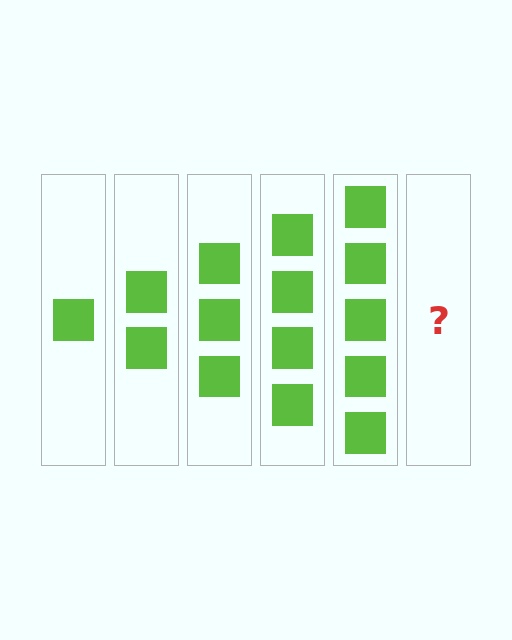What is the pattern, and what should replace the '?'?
The pattern is that each step adds one more square. The '?' should be 6 squares.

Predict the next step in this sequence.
The next step is 6 squares.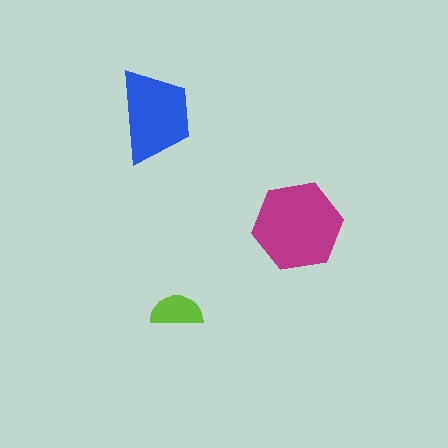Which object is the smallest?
The lime semicircle.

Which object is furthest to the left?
The blue trapezoid is leftmost.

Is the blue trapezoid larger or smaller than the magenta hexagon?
Smaller.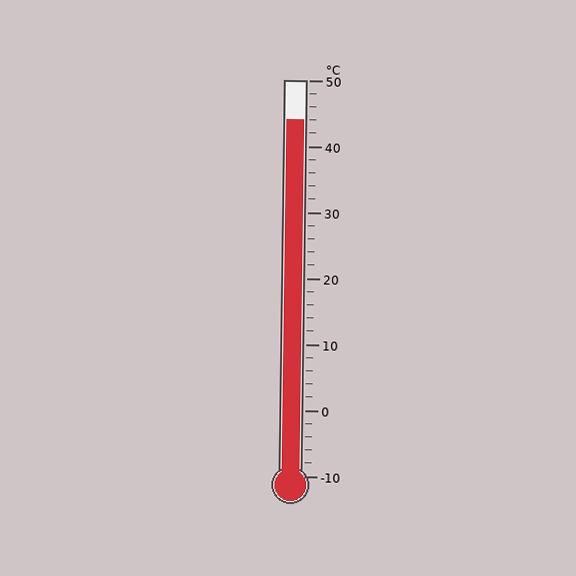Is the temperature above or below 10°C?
The temperature is above 10°C.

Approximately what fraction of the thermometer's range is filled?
The thermometer is filled to approximately 90% of its range.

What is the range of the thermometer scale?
The thermometer scale ranges from -10°C to 50°C.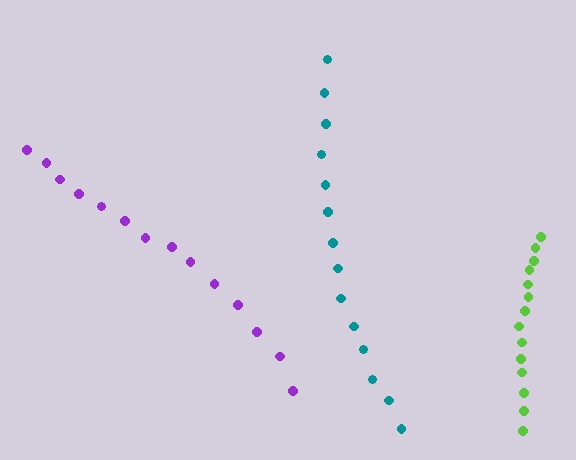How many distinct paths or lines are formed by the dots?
There are 3 distinct paths.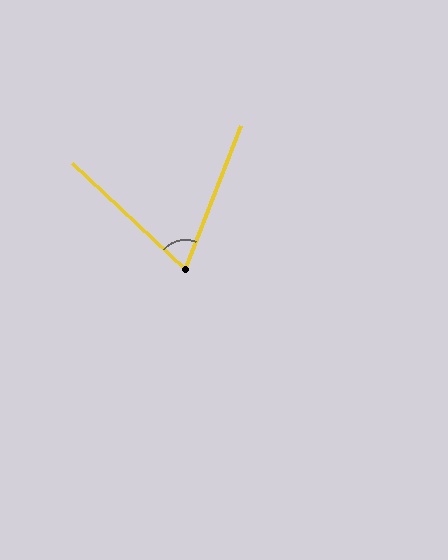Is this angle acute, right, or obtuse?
It is acute.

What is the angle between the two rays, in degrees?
Approximately 68 degrees.